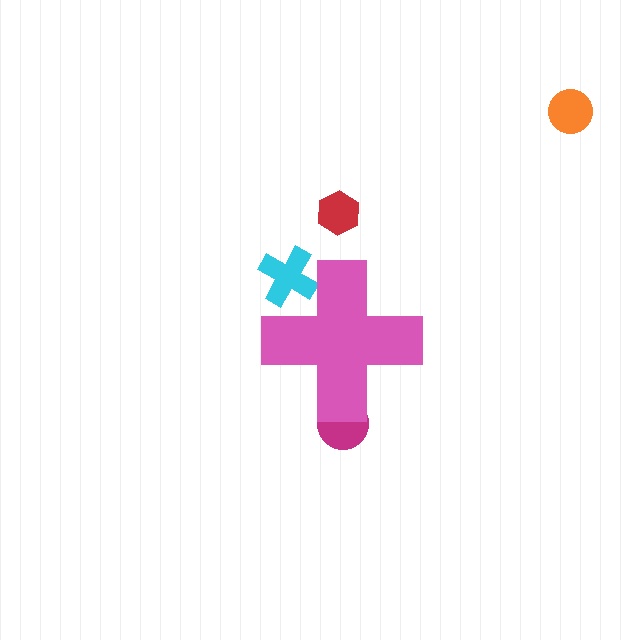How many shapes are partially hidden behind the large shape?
2 shapes are partially hidden.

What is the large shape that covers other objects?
A pink cross.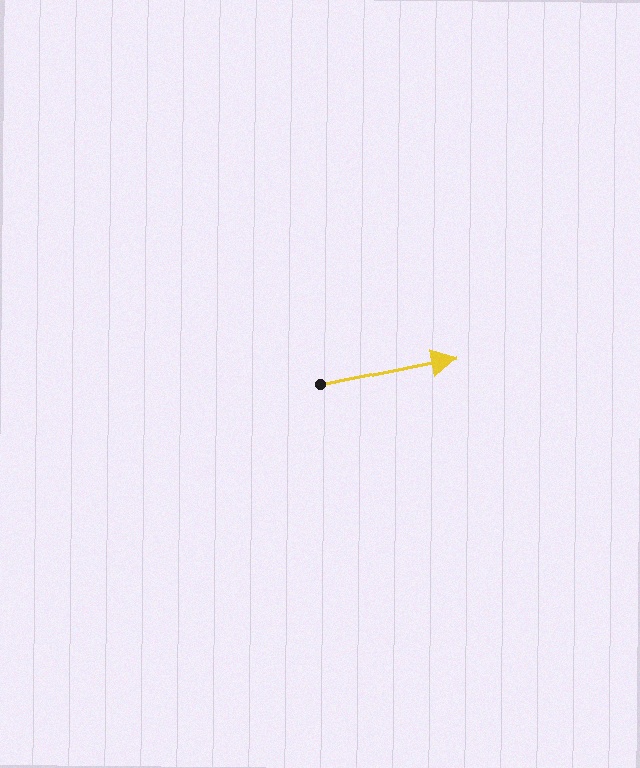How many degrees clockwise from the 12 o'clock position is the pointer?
Approximately 79 degrees.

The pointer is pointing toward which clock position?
Roughly 3 o'clock.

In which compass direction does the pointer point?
East.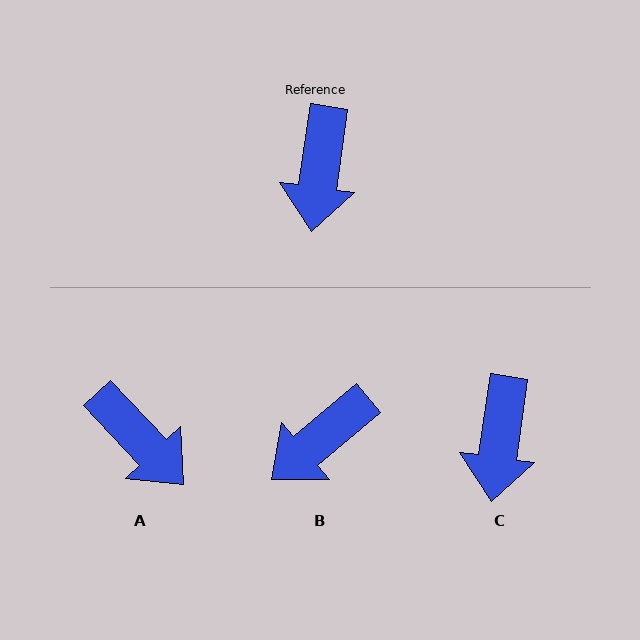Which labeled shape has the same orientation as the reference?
C.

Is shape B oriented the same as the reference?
No, it is off by about 42 degrees.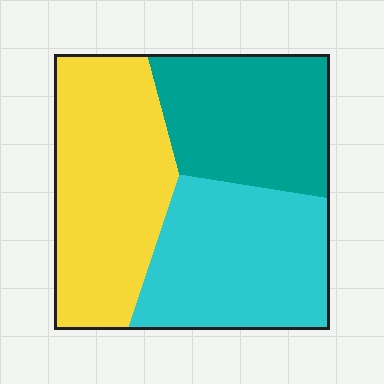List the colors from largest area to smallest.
From largest to smallest: yellow, cyan, teal.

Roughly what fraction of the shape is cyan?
Cyan covers roughly 35% of the shape.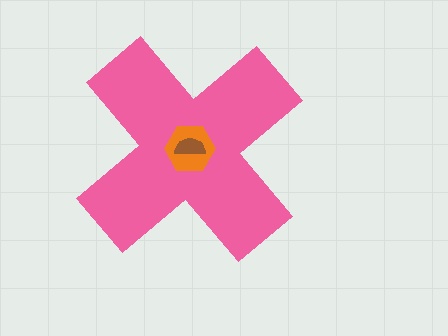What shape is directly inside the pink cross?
The orange hexagon.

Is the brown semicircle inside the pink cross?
Yes.